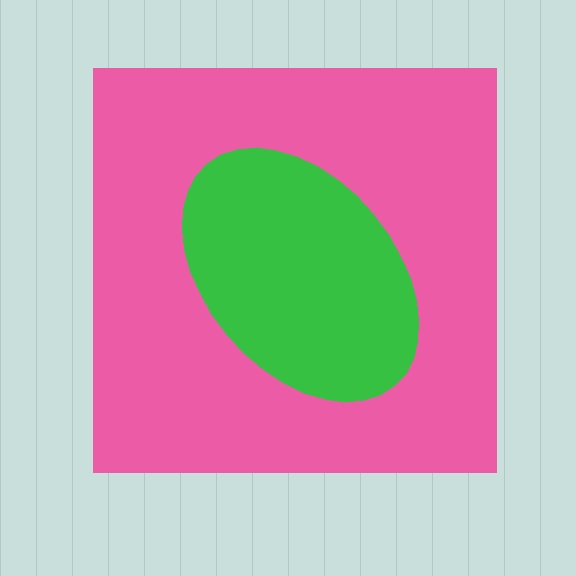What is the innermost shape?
The green ellipse.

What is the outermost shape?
The pink square.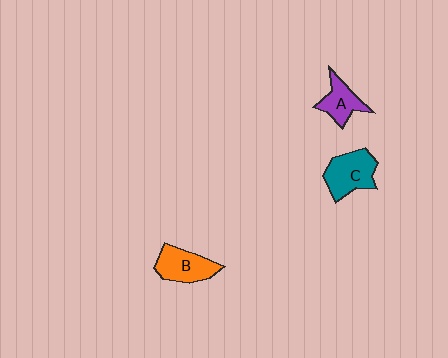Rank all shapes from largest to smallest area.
From largest to smallest: C (teal), B (orange), A (purple).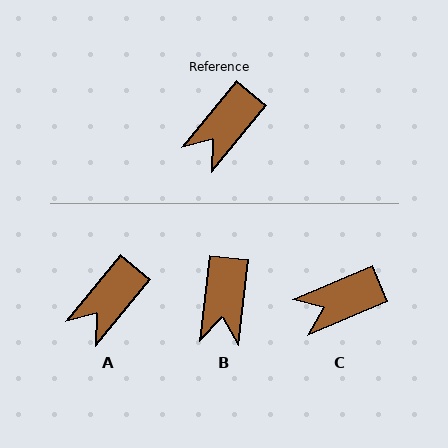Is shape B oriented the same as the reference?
No, it is off by about 34 degrees.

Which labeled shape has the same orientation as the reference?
A.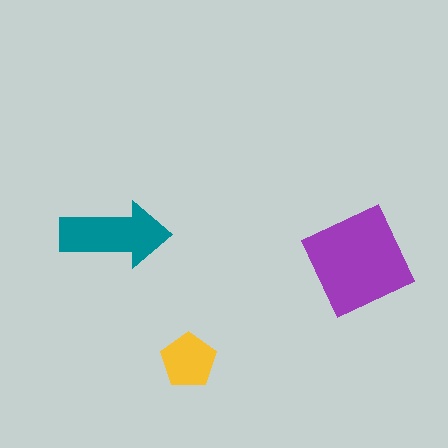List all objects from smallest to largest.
The yellow pentagon, the teal arrow, the purple diamond.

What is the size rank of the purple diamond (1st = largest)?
1st.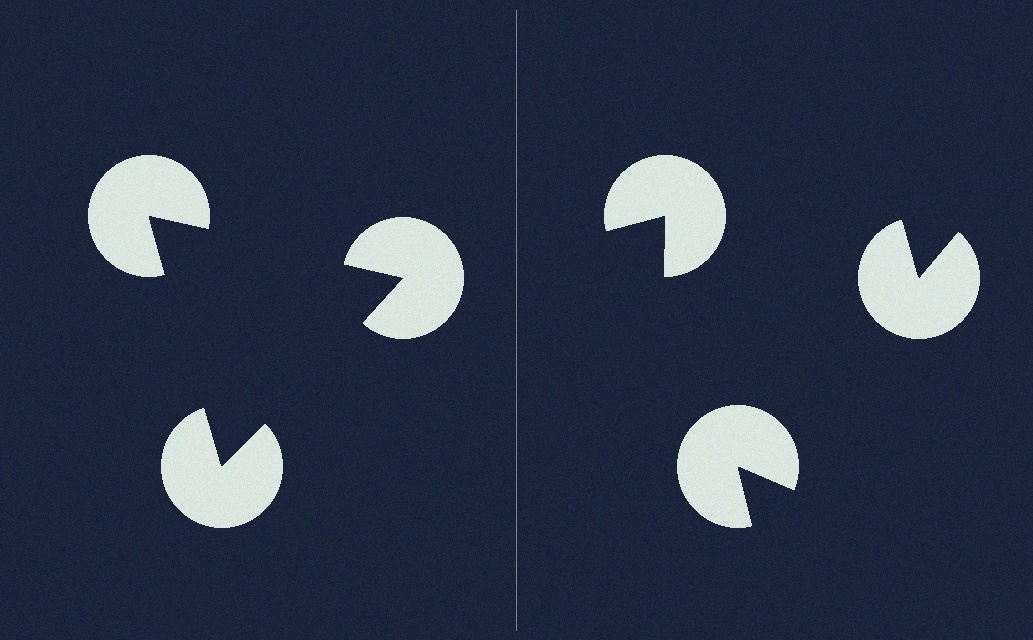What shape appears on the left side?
An illusory triangle.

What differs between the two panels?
The pac-man discs are positioned identically on both sides; only the wedge orientations differ. On the left they align to a triangle; on the right they are misaligned.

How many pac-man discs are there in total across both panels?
6 — 3 on each side.